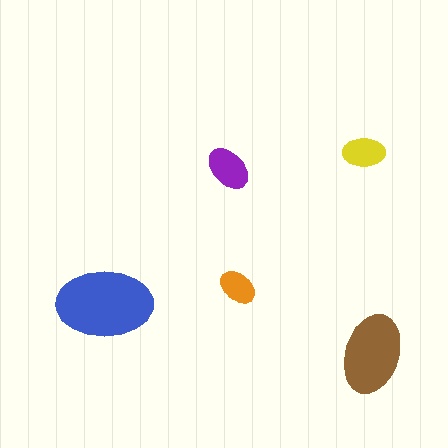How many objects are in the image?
There are 5 objects in the image.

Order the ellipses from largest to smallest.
the blue one, the brown one, the purple one, the yellow one, the orange one.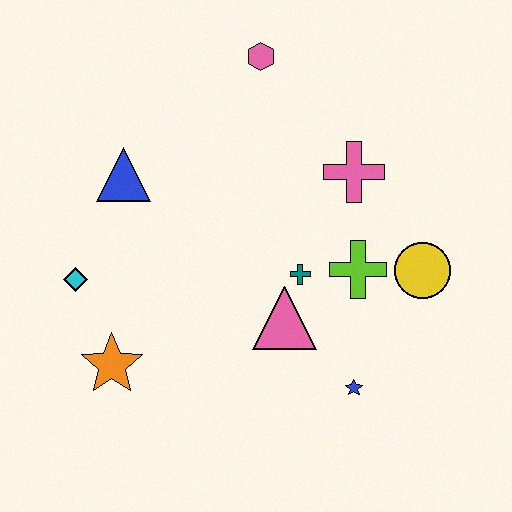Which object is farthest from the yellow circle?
The cyan diamond is farthest from the yellow circle.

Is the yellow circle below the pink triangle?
No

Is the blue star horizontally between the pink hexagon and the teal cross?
No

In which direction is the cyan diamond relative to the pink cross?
The cyan diamond is to the left of the pink cross.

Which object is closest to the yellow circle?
The lime cross is closest to the yellow circle.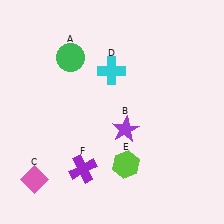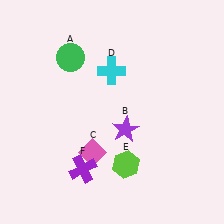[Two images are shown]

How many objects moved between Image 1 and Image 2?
1 object moved between the two images.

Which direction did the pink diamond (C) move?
The pink diamond (C) moved right.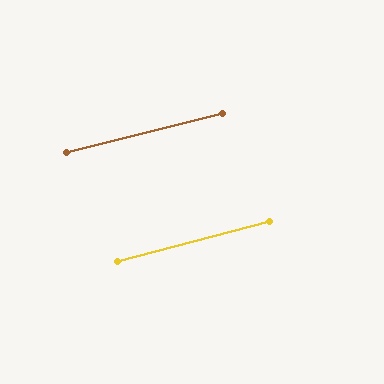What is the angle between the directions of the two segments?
Approximately 1 degree.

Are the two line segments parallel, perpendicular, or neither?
Parallel — their directions differ by only 0.7°.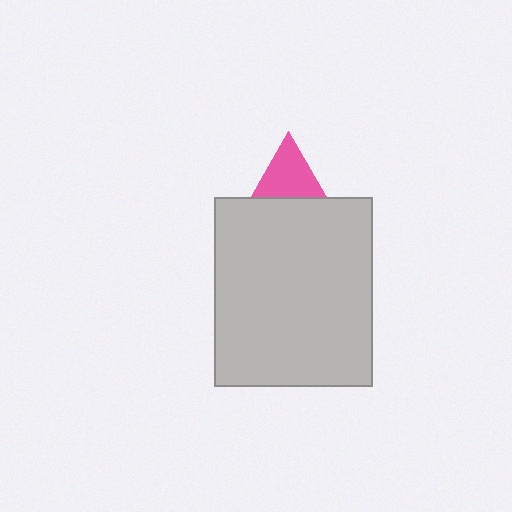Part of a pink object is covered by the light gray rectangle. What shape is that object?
It is a triangle.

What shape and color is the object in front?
The object in front is a light gray rectangle.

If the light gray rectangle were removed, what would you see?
You would see the complete pink triangle.